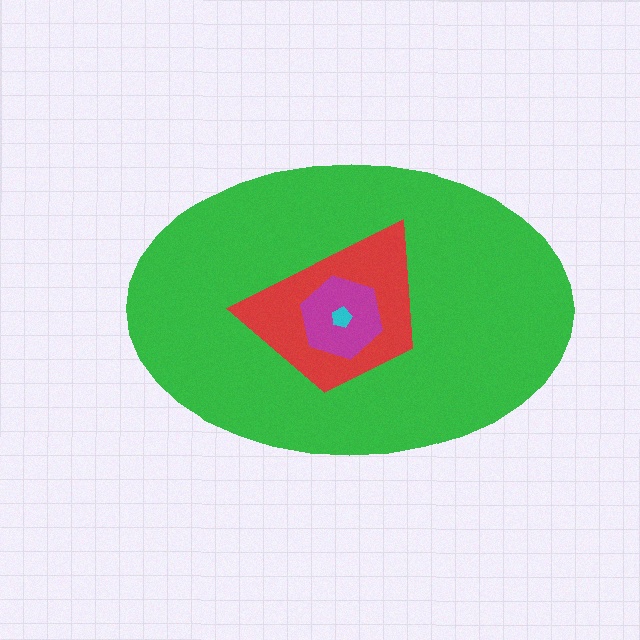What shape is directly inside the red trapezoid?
The magenta hexagon.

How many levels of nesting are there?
4.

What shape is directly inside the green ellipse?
The red trapezoid.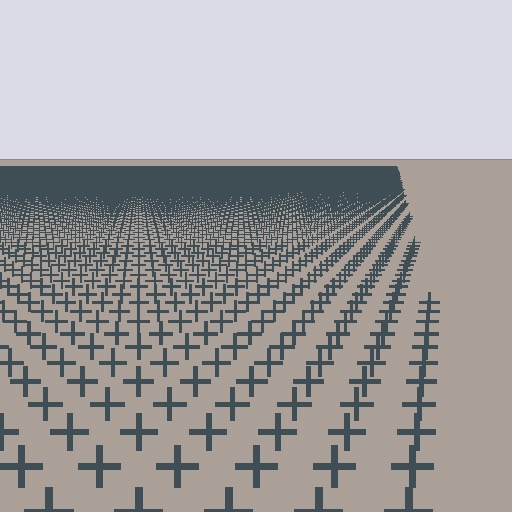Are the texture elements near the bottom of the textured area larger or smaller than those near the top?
Larger. Near the bottom, elements are closer to the viewer and appear at a bigger on-screen size.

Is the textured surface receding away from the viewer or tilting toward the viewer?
The surface is receding away from the viewer. Texture elements get smaller and denser toward the top.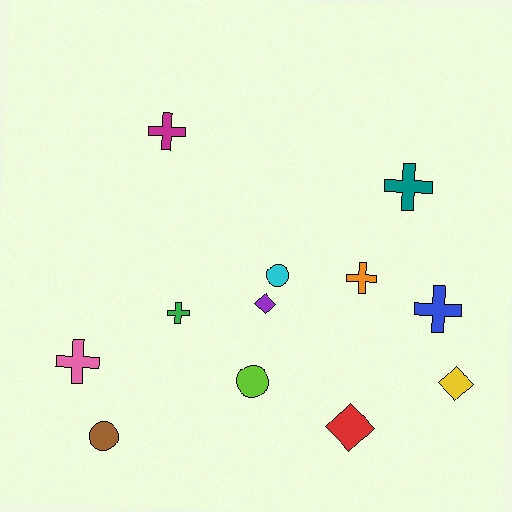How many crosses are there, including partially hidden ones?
There are 6 crosses.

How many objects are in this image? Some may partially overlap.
There are 12 objects.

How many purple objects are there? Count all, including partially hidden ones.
There is 1 purple object.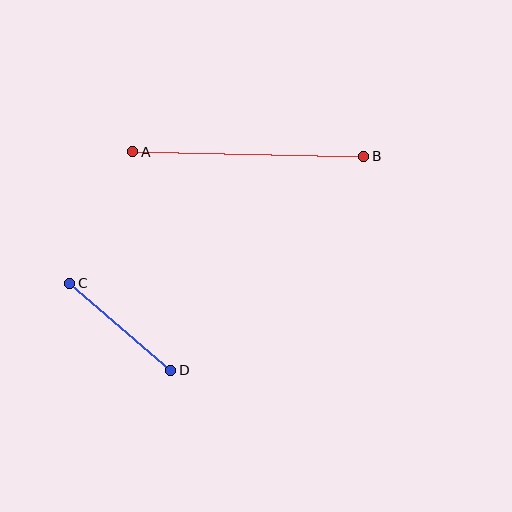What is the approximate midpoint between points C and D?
The midpoint is at approximately (120, 327) pixels.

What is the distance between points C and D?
The distance is approximately 133 pixels.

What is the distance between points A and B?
The distance is approximately 231 pixels.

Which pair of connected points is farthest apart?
Points A and B are farthest apart.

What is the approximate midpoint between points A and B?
The midpoint is at approximately (248, 154) pixels.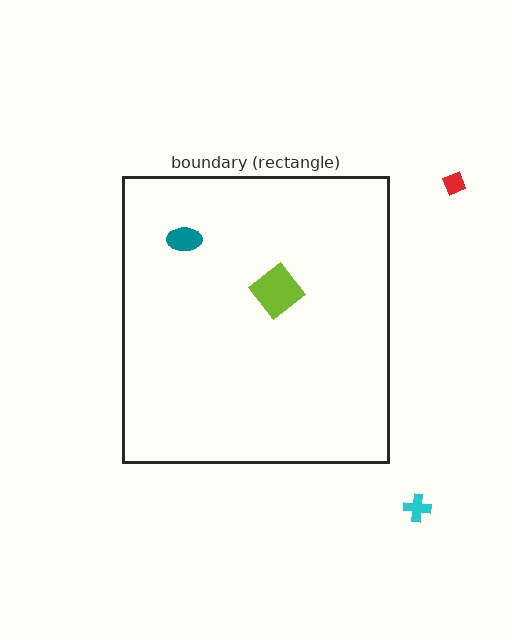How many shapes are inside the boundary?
2 inside, 2 outside.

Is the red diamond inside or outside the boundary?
Outside.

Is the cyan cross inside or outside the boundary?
Outside.